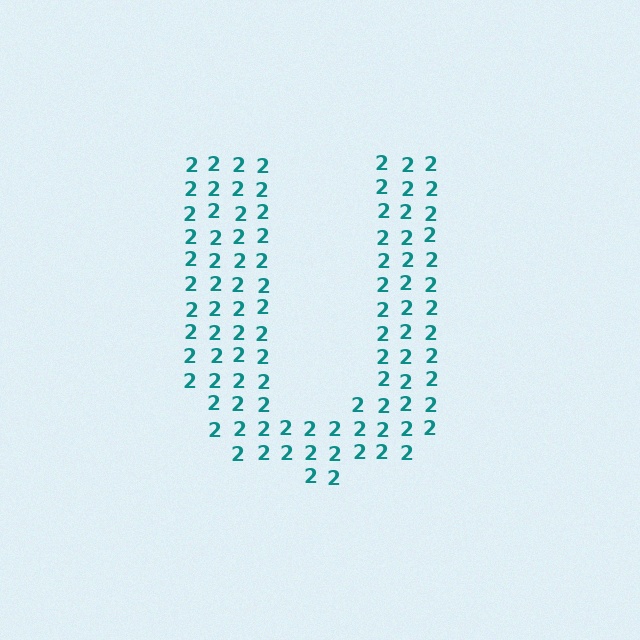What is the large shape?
The large shape is the letter U.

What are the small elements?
The small elements are digit 2's.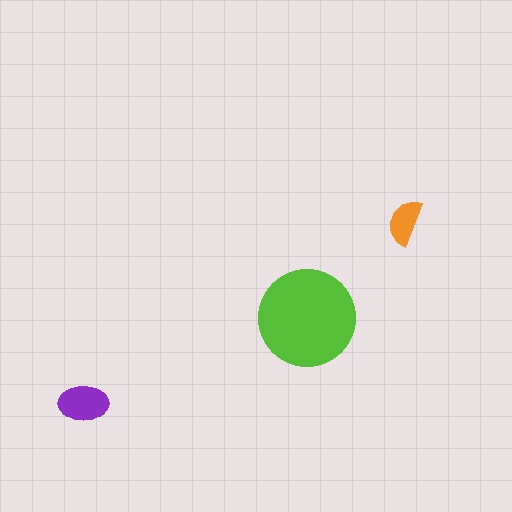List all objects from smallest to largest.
The orange semicircle, the purple ellipse, the lime circle.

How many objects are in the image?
There are 3 objects in the image.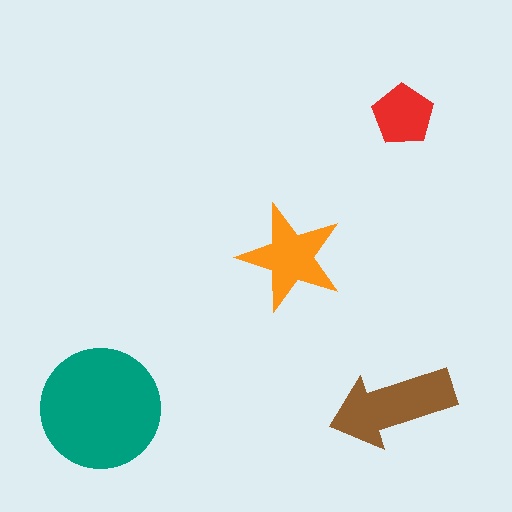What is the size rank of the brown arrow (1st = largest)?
2nd.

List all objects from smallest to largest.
The red pentagon, the orange star, the brown arrow, the teal circle.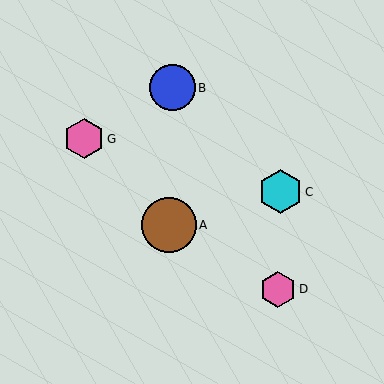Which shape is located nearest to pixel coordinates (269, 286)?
The pink hexagon (labeled D) at (278, 289) is nearest to that location.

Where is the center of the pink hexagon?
The center of the pink hexagon is at (84, 139).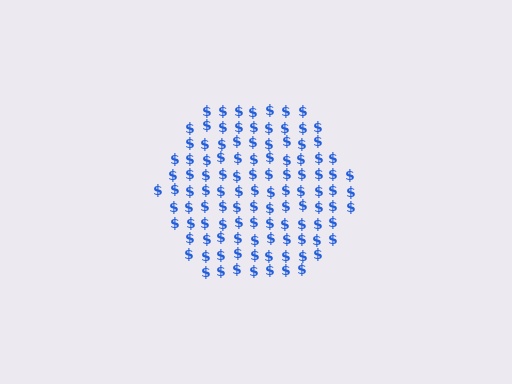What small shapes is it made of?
It is made of small dollar signs.